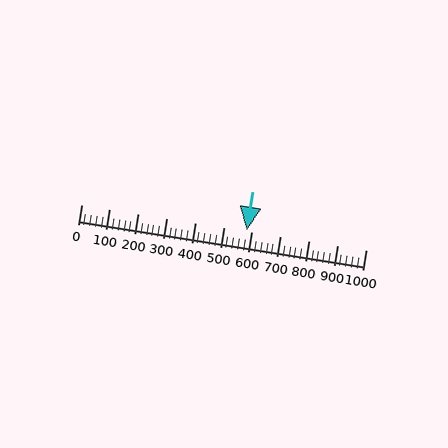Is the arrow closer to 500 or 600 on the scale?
The arrow is closer to 600.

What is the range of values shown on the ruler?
The ruler shows values from 0 to 1000.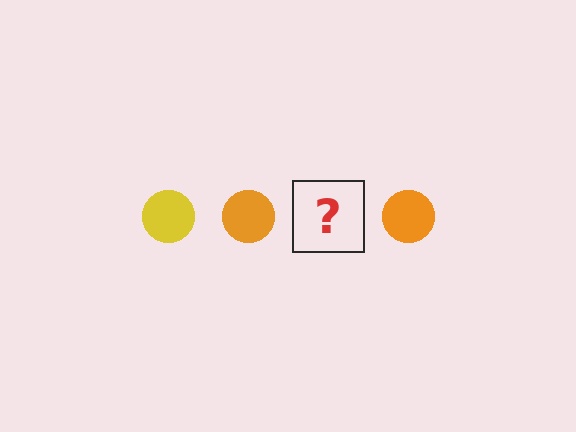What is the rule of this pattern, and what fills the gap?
The rule is that the pattern cycles through yellow, orange circles. The gap should be filled with a yellow circle.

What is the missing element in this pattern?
The missing element is a yellow circle.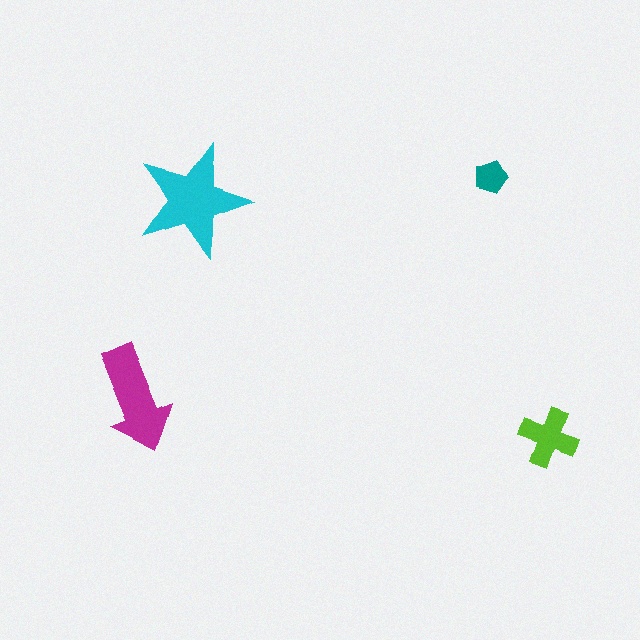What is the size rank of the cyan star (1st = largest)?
1st.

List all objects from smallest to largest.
The teal pentagon, the lime cross, the magenta arrow, the cyan star.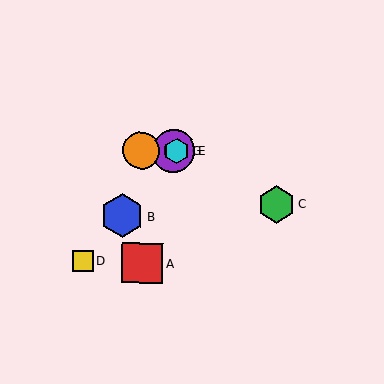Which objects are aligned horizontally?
Objects E, F, G are aligned horizontally.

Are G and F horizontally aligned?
Yes, both are at y≈151.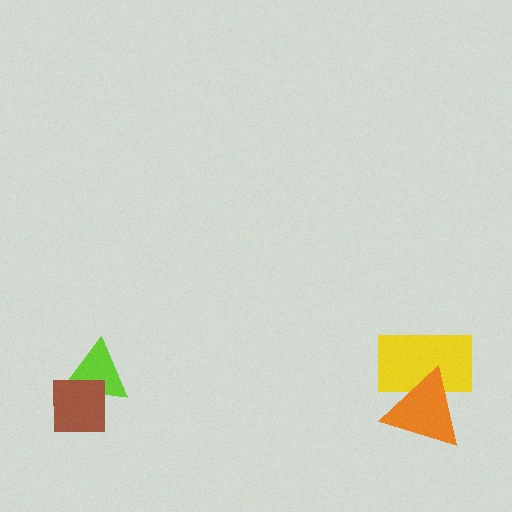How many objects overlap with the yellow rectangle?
1 object overlaps with the yellow rectangle.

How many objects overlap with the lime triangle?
1 object overlaps with the lime triangle.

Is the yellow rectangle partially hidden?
Yes, it is partially covered by another shape.